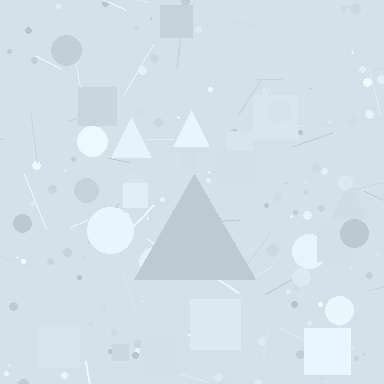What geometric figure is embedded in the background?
A triangle is embedded in the background.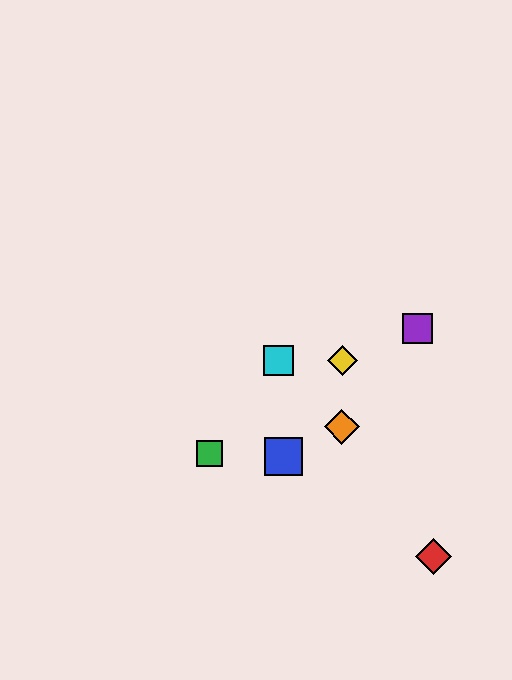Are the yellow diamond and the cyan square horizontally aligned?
Yes, both are at y≈361.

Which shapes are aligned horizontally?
The yellow diamond, the cyan square are aligned horizontally.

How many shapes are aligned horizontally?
2 shapes (the yellow diamond, the cyan square) are aligned horizontally.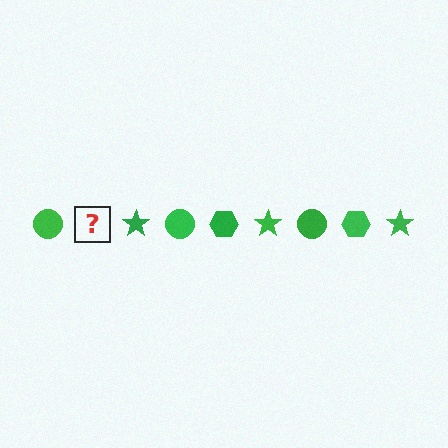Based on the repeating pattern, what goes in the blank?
The blank should be a green hexagon.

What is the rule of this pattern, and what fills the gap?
The rule is that the pattern cycles through circle, hexagon, star shapes in green. The gap should be filled with a green hexagon.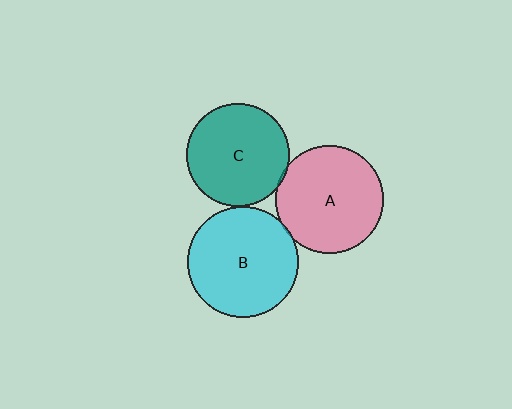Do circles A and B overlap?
Yes.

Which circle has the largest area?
Circle B (cyan).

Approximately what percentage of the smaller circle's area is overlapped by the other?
Approximately 5%.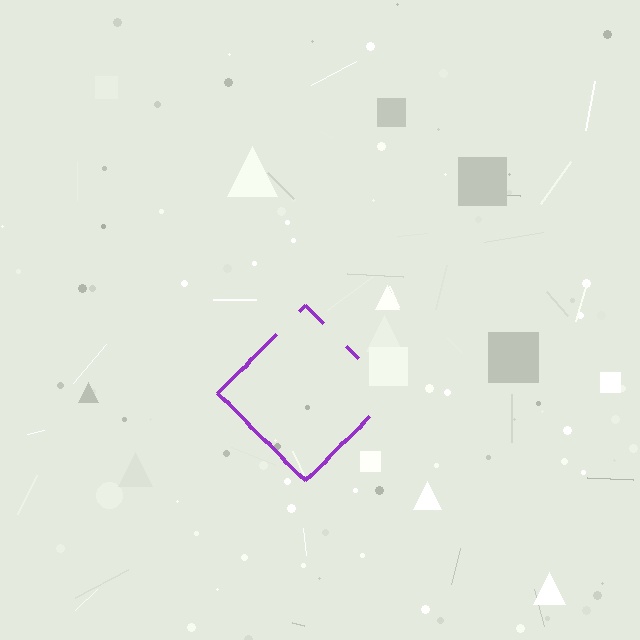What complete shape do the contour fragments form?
The contour fragments form a diamond.